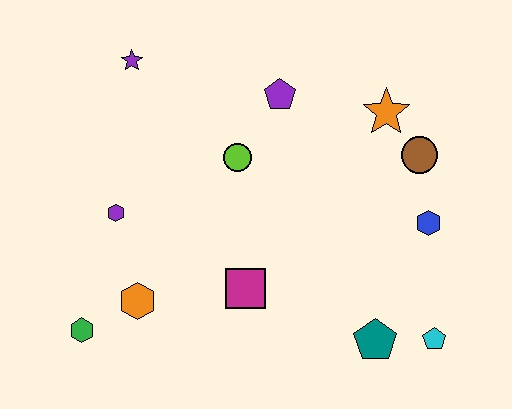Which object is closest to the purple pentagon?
The lime circle is closest to the purple pentagon.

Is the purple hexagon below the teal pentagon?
No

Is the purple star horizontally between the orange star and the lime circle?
No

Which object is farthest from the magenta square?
The purple star is farthest from the magenta square.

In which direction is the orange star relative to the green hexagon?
The orange star is to the right of the green hexagon.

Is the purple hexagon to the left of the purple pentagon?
Yes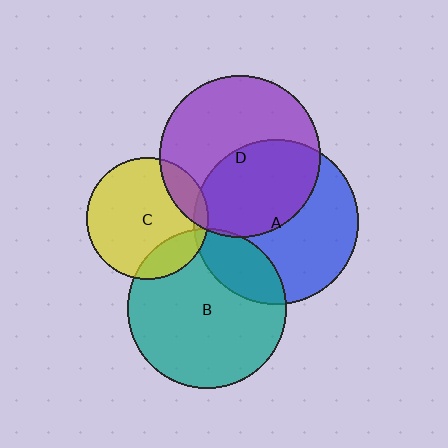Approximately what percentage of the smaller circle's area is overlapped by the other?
Approximately 5%.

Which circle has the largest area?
Circle A (blue).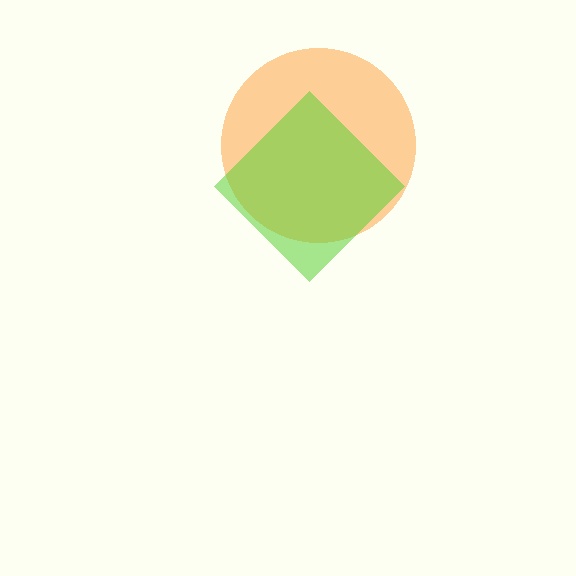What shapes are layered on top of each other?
The layered shapes are: an orange circle, a lime diamond.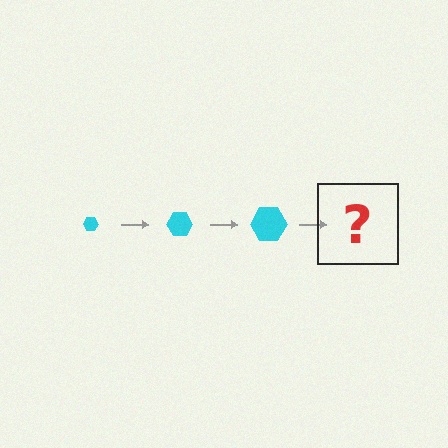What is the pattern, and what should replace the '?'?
The pattern is that the hexagon gets progressively larger each step. The '?' should be a cyan hexagon, larger than the previous one.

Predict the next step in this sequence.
The next step is a cyan hexagon, larger than the previous one.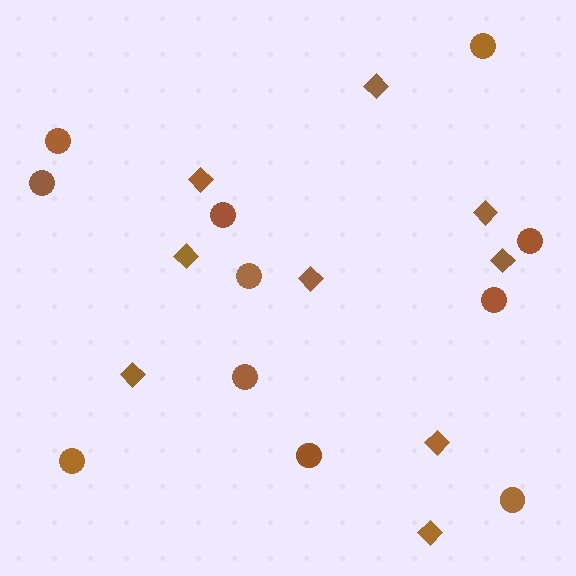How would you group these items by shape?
There are 2 groups: one group of diamonds (9) and one group of circles (11).